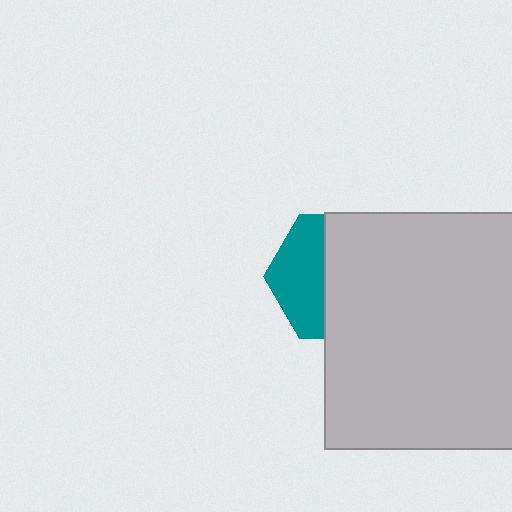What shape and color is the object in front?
The object in front is a light gray square.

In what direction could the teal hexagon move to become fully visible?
The teal hexagon could move left. That would shift it out from behind the light gray square entirely.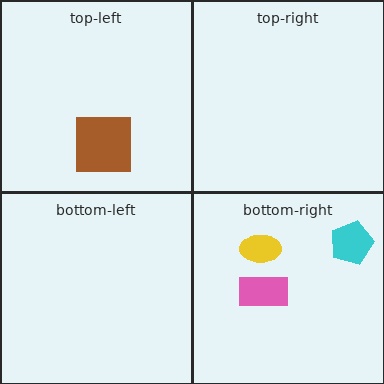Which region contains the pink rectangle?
The bottom-right region.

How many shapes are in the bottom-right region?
3.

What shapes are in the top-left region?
The brown square.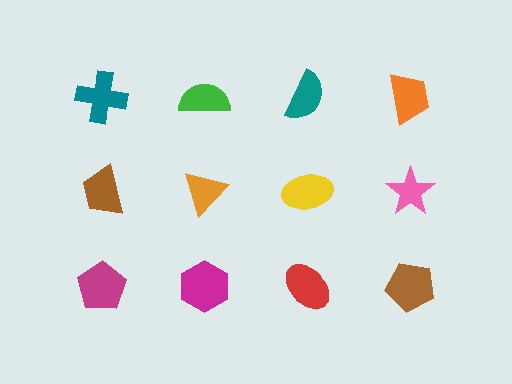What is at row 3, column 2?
A magenta hexagon.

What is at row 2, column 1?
A brown trapezoid.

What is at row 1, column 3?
A teal semicircle.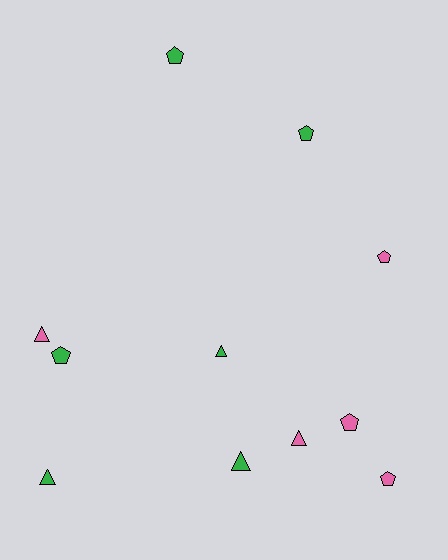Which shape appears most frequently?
Pentagon, with 6 objects.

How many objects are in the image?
There are 11 objects.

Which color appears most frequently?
Green, with 6 objects.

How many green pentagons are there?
There are 3 green pentagons.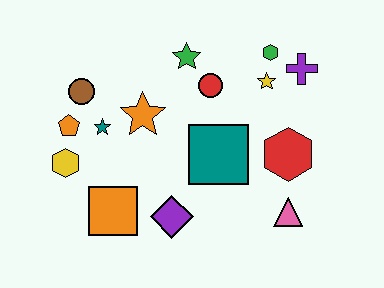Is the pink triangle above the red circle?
No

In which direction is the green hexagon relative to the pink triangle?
The green hexagon is above the pink triangle.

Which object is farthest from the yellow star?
The yellow hexagon is farthest from the yellow star.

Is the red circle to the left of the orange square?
No